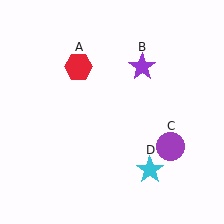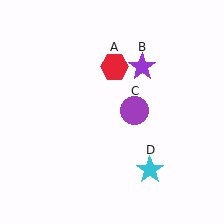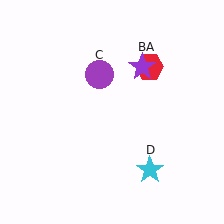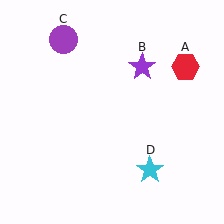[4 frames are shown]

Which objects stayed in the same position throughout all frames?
Purple star (object B) and cyan star (object D) remained stationary.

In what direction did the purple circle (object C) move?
The purple circle (object C) moved up and to the left.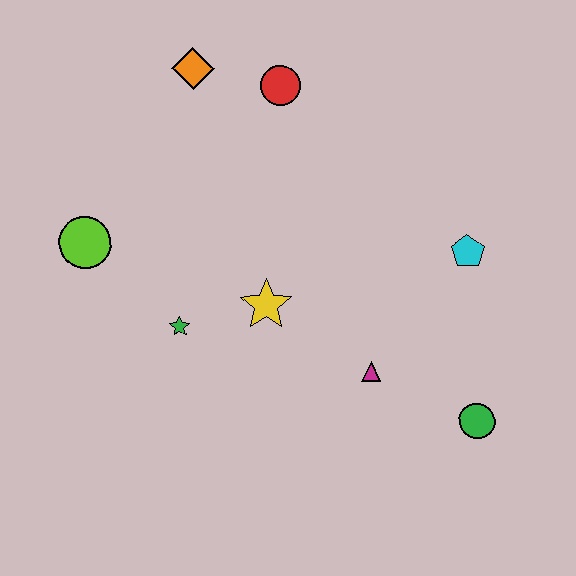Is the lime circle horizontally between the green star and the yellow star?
No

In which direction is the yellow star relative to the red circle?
The yellow star is below the red circle.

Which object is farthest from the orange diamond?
The green circle is farthest from the orange diamond.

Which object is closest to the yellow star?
The green star is closest to the yellow star.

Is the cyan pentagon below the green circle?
No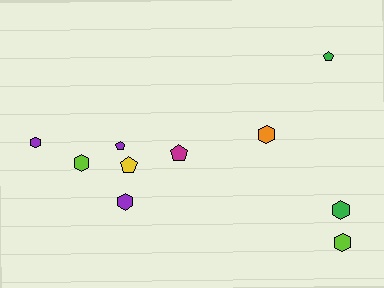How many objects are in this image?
There are 10 objects.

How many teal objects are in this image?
There are no teal objects.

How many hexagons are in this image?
There are 6 hexagons.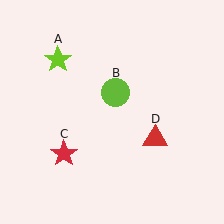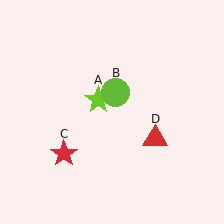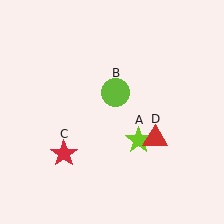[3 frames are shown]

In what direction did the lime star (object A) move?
The lime star (object A) moved down and to the right.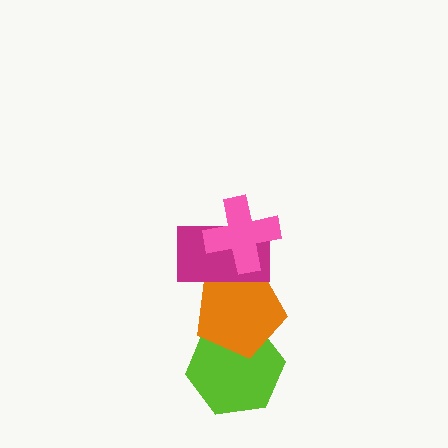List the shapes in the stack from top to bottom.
From top to bottom: the pink cross, the magenta rectangle, the orange pentagon, the lime hexagon.